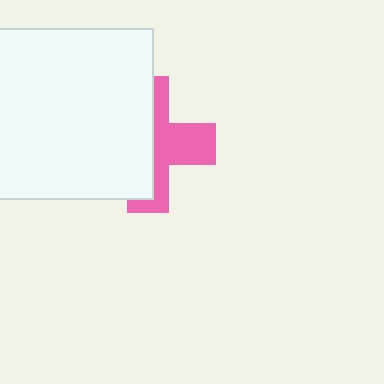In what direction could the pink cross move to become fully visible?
The pink cross could move right. That would shift it out from behind the white rectangle entirely.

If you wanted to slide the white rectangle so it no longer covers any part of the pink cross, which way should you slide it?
Slide it left — that is the most direct way to separate the two shapes.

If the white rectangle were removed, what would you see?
You would see the complete pink cross.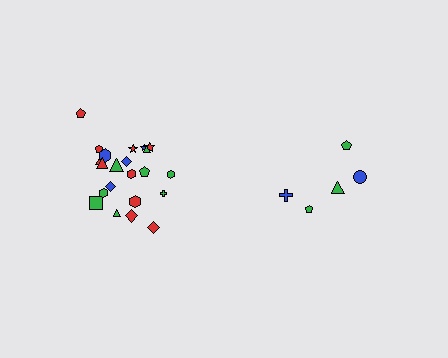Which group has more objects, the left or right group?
The left group.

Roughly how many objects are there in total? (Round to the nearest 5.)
Roughly 25 objects in total.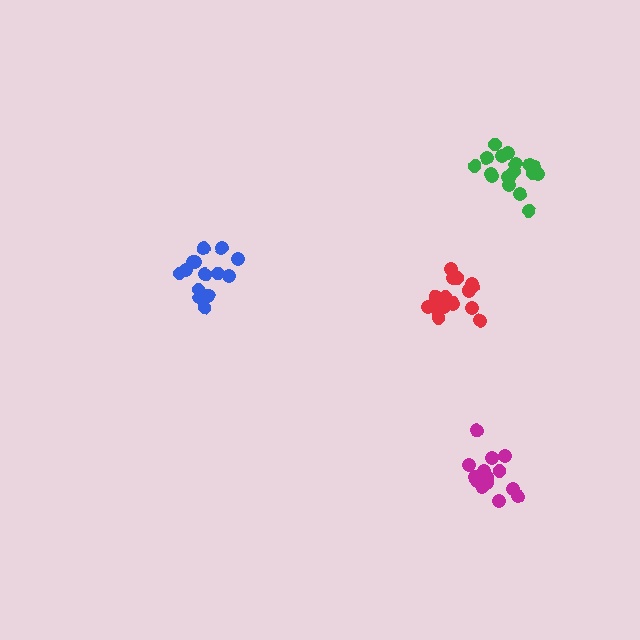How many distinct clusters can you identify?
There are 4 distinct clusters.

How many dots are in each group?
Group 1: 18 dots, Group 2: 14 dots, Group 3: 14 dots, Group 4: 17 dots (63 total).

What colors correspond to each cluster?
The clusters are colored: green, magenta, blue, red.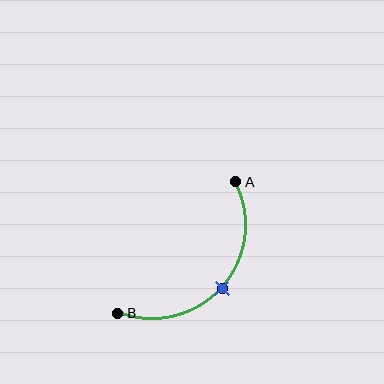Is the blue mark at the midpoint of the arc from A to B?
Yes. The blue mark lies on the arc at equal arc-length from both A and B — it is the arc midpoint.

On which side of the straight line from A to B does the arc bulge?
The arc bulges below and to the right of the straight line connecting A and B.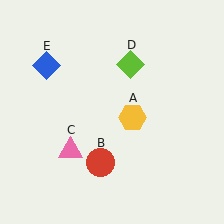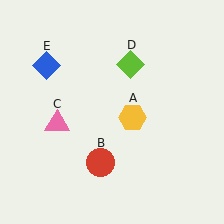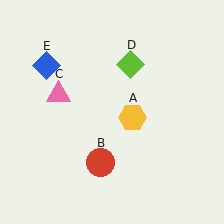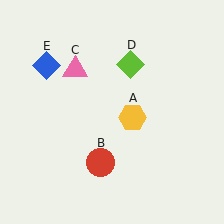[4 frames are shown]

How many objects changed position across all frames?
1 object changed position: pink triangle (object C).